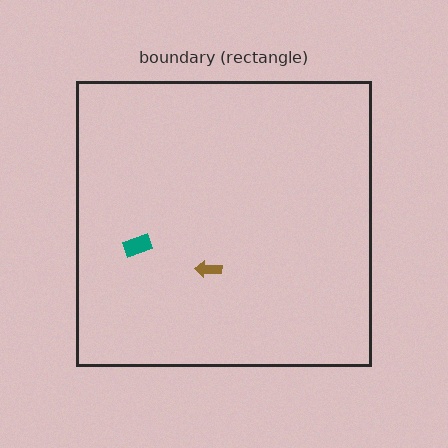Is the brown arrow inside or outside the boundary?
Inside.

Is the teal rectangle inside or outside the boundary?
Inside.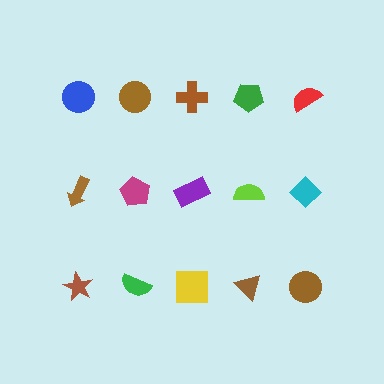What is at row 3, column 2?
A green semicircle.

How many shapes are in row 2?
5 shapes.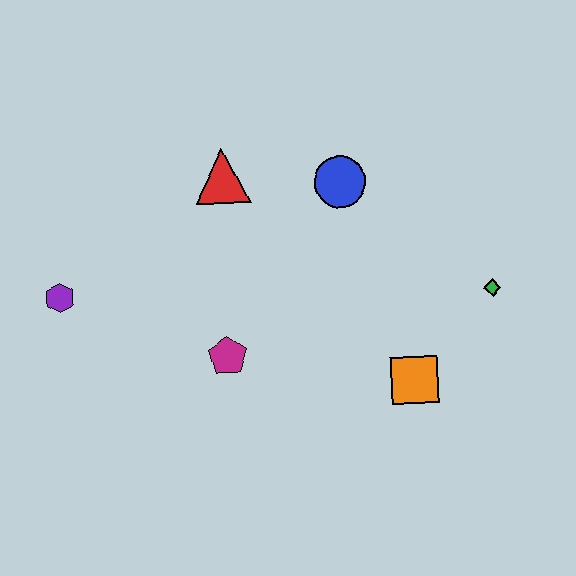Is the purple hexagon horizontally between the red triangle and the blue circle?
No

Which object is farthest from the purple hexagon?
The green diamond is farthest from the purple hexagon.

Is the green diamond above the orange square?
Yes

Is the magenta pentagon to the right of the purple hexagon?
Yes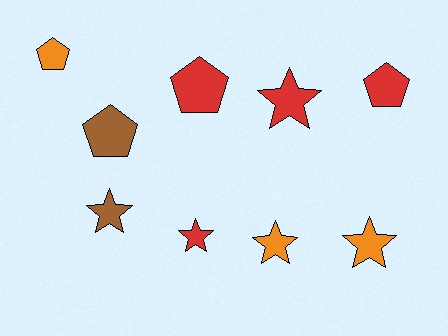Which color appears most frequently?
Red, with 4 objects.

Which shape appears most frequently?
Star, with 5 objects.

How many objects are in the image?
There are 9 objects.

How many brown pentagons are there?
There is 1 brown pentagon.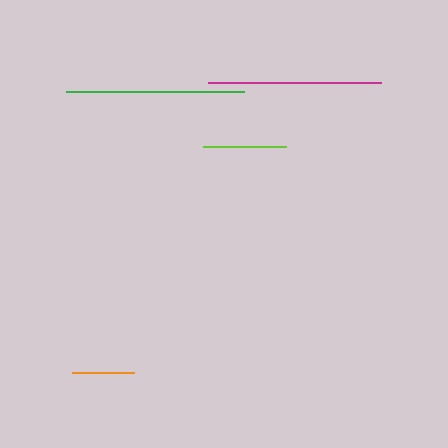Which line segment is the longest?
The green line is the longest at approximately 178 pixels.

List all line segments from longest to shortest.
From longest to shortest: green, magenta, lime, orange.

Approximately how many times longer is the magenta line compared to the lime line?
The magenta line is approximately 2.1 times the length of the lime line.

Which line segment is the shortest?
The orange line is the shortest at approximately 62 pixels.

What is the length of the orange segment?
The orange segment is approximately 62 pixels long.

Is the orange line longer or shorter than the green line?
The green line is longer than the orange line.